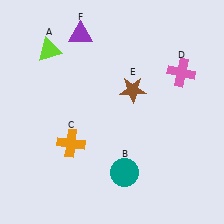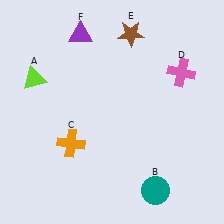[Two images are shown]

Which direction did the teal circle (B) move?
The teal circle (B) moved right.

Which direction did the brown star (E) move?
The brown star (E) moved up.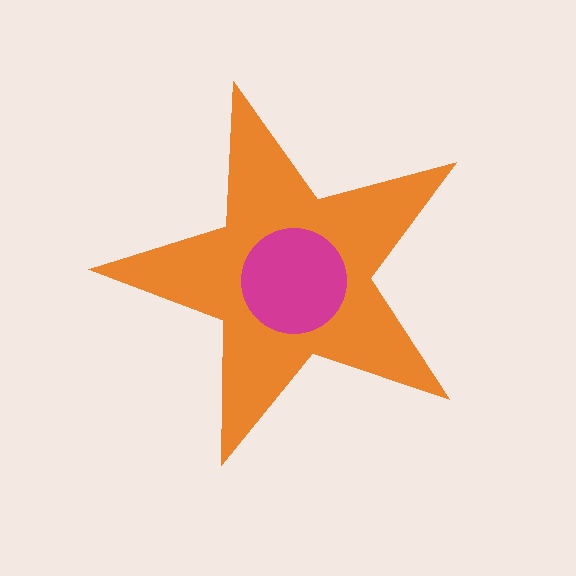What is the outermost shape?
The orange star.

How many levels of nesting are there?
2.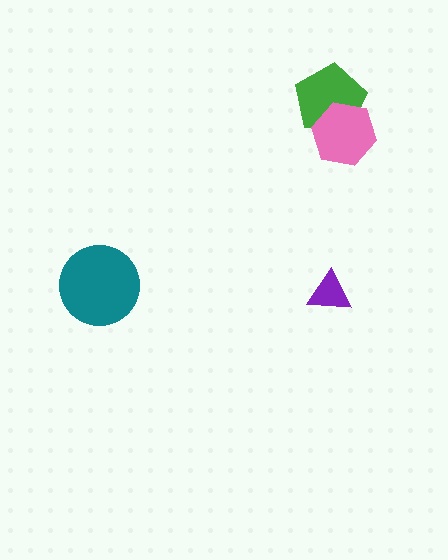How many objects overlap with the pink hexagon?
1 object overlaps with the pink hexagon.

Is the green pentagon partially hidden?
Yes, it is partially covered by another shape.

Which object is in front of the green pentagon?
The pink hexagon is in front of the green pentagon.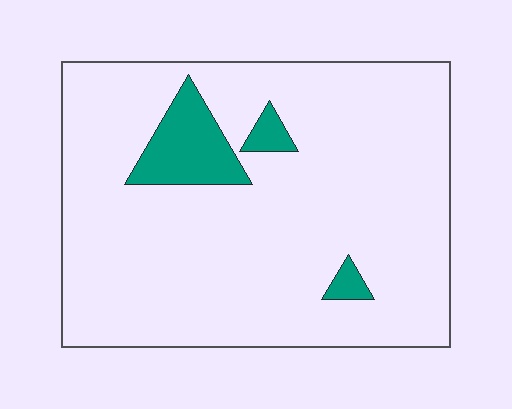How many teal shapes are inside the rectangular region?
3.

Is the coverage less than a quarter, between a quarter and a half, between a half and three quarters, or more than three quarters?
Less than a quarter.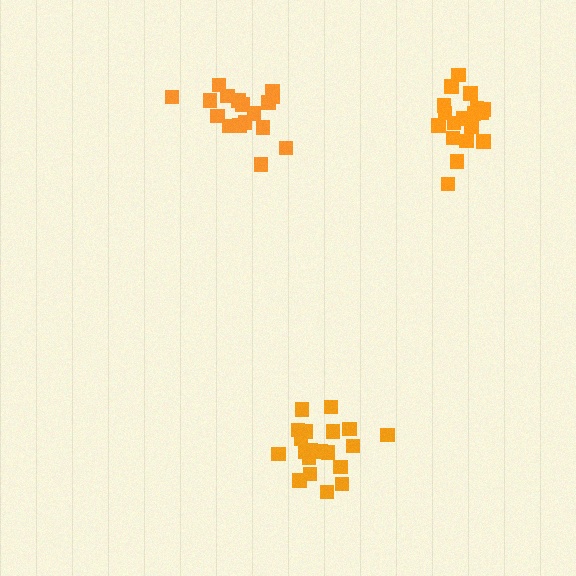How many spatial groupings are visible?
There are 3 spatial groupings.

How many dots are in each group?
Group 1: 18 dots, Group 2: 20 dots, Group 3: 17 dots (55 total).